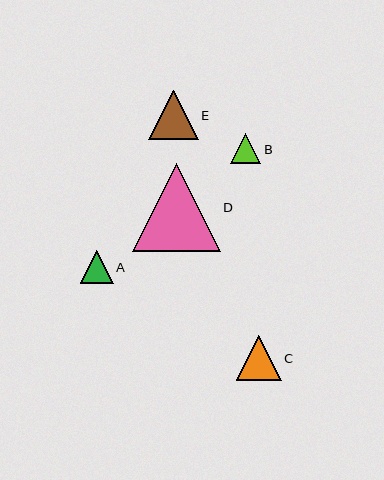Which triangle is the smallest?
Triangle B is the smallest with a size of approximately 30 pixels.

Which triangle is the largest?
Triangle D is the largest with a size of approximately 88 pixels.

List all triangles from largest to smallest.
From largest to smallest: D, E, C, A, B.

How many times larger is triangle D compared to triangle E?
Triangle D is approximately 1.8 times the size of triangle E.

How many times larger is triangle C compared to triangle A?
Triangle C is approximately 1.4 times the size of triangle A.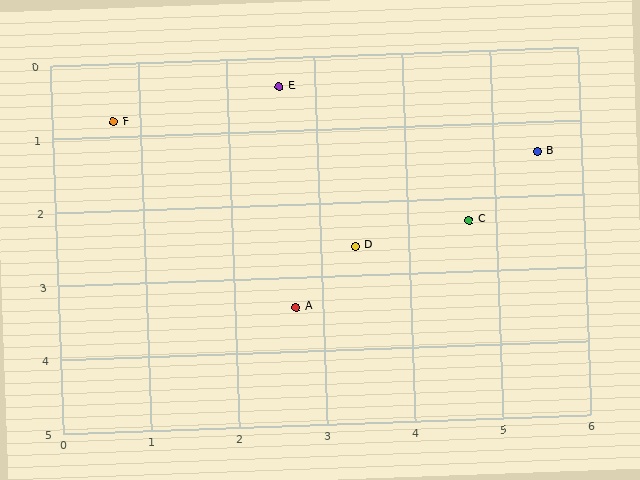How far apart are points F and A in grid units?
Points F and A are about 3.3 grid units apart.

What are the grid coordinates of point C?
Point C is at approximately (4.7, 2.3).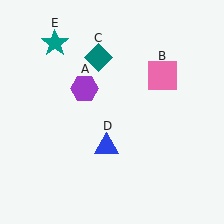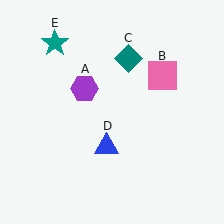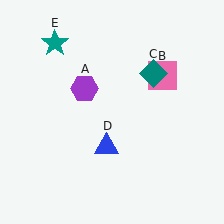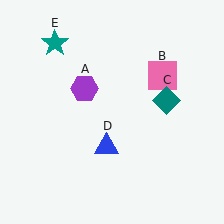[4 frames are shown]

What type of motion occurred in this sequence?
The teal diamond (object C) rotated clockwise around the center of the scene.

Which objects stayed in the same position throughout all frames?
Purple hexagon (object A) and pink square (object B) and blue triangle (object D) and teal star (object E) remained stationary.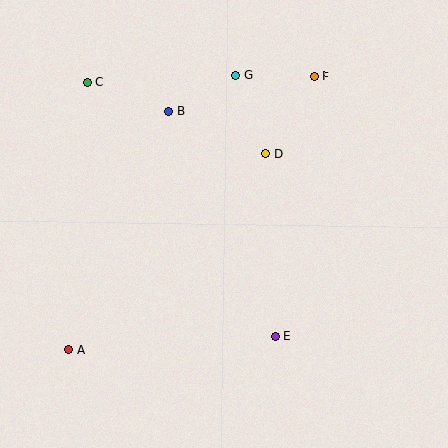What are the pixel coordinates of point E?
Point E is at (276, 336).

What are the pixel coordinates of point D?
Point D is at (266, 154).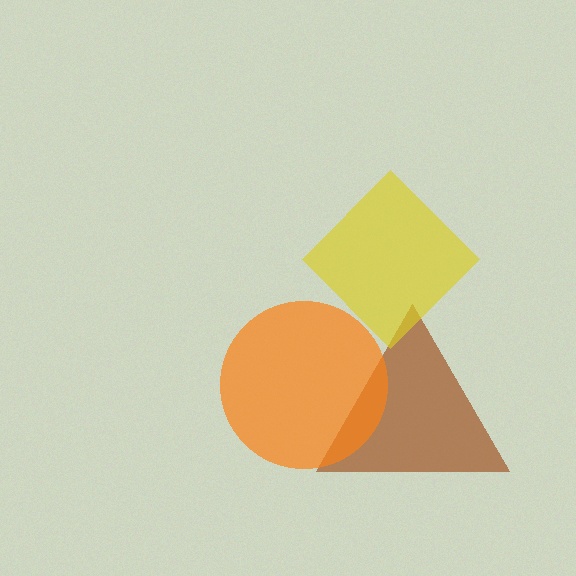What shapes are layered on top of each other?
The layered shapes are: a brown triangle, an orange circle, a yellow diamond.